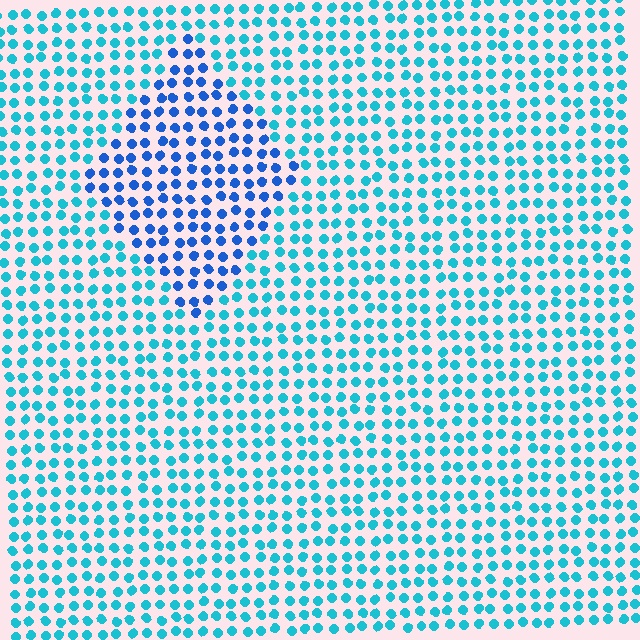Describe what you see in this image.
The image is filled with small cyan elements in a uniform arrangement. A diamond-shaped region is visible where the elements are tinted to a slightly different hue, forming a subtle color boundary.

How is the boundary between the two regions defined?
The boundary is defined purely by a slight shift in hue (about 33 degrees). Spacing, size, and orientation are identical on both sides.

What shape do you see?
I see a diamond.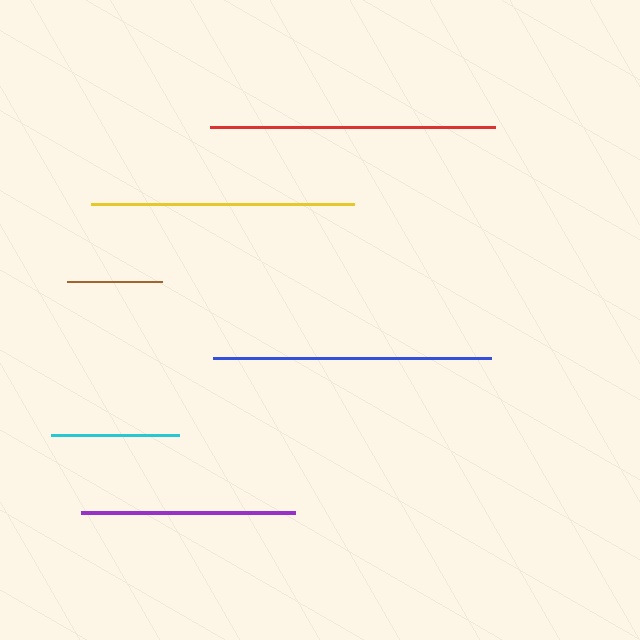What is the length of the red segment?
The red segment is approximately 285 pixels long.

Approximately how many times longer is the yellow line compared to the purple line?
The yellow line is approximately 1.2 times the length of the purple line.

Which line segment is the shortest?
The brown line is the shortest at approximately 95 pixels.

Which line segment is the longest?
The red line is the longest at approximately 285 pixels.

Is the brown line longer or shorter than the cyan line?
The cyan line is longer than the brown line.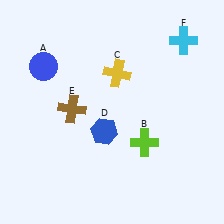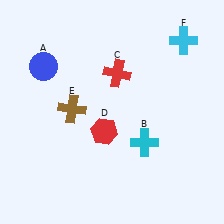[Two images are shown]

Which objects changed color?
B changed from lime to cyan. C changed from yellow to red. D changed from blue to red.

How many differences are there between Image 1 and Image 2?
There are 3 differences between the two images.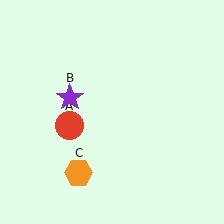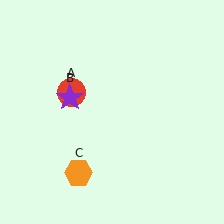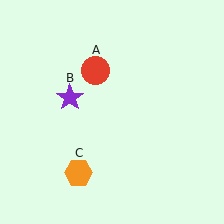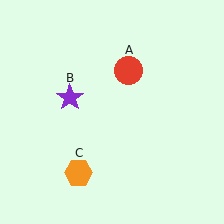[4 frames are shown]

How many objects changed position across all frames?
1 object changed position: red circle (object A).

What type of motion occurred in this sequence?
The red circle (object A) rotated clockwise around the center of the scene.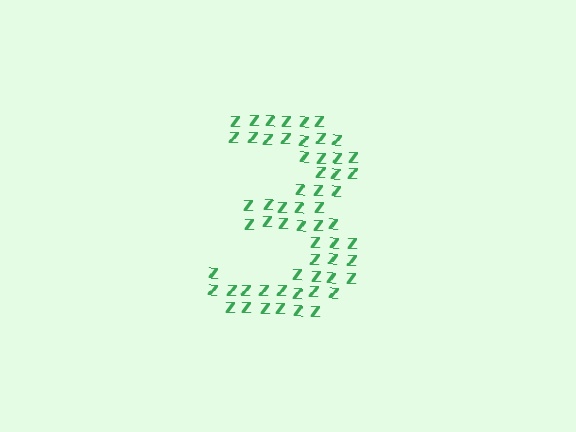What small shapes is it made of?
It is made of small letter Z's.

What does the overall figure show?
The overall figure shows the digit 3.